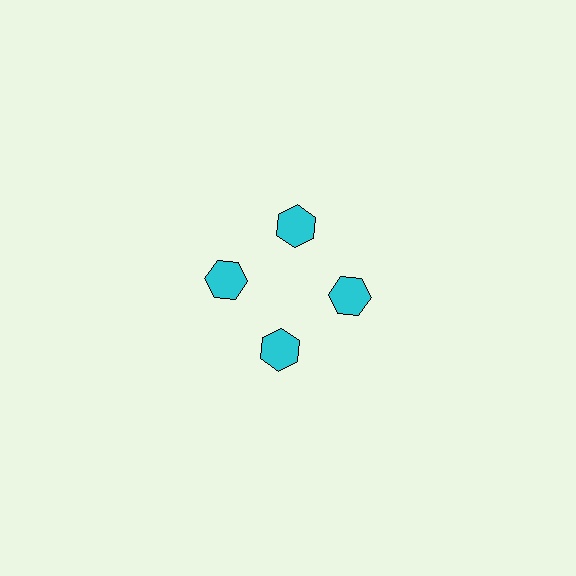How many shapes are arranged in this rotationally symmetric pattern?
There are 4 shapes, arranged in 4 groups of 1.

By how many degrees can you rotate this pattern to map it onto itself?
The pattern maps onto itself every 90 degrees of rotation.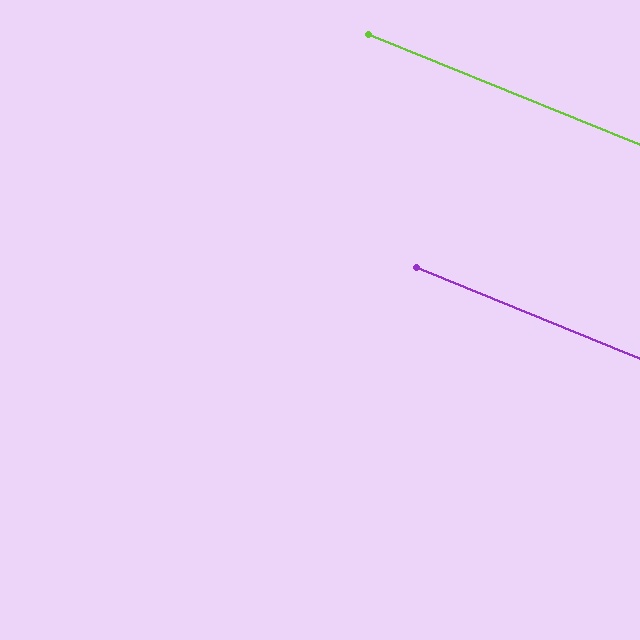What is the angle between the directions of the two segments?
Approximately 0 degrees.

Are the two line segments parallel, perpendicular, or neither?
Parallel — their directions differ by only 0.0°.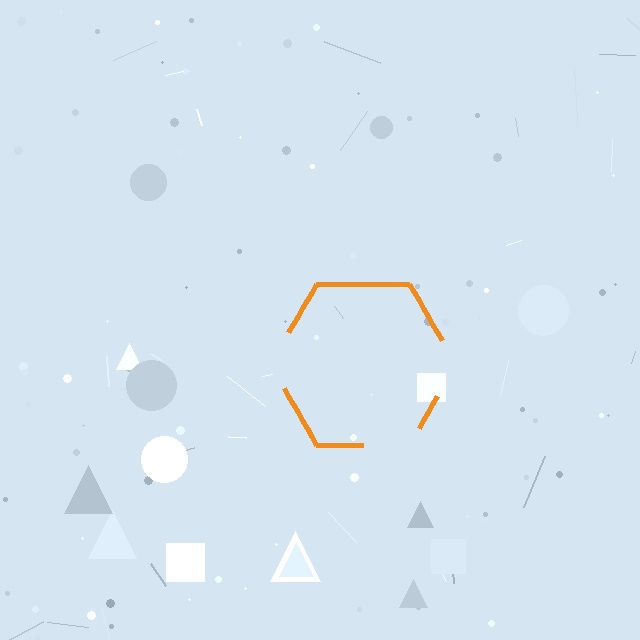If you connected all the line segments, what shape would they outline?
They would outline a hexagon.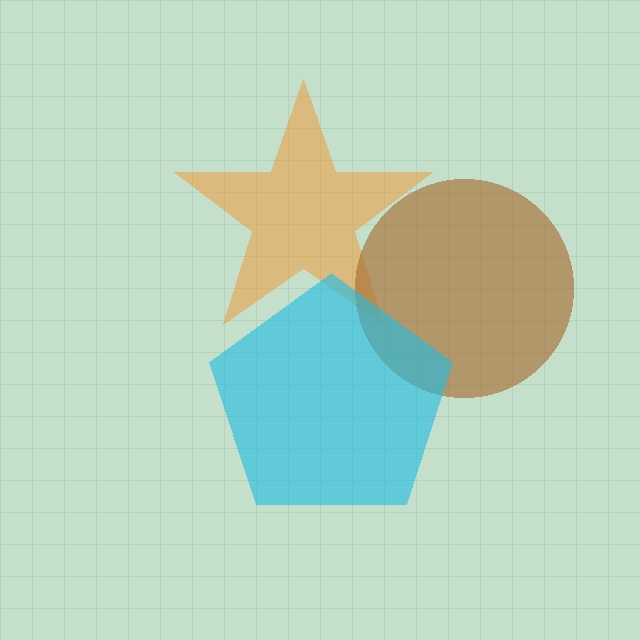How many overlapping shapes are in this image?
There are 3 overlapping shapes in the image.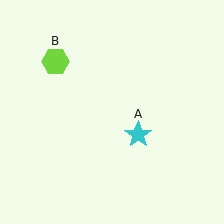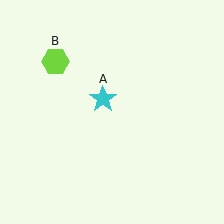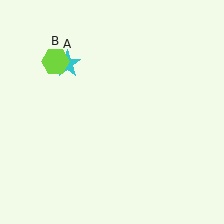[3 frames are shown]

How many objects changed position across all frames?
1 object changed position: cyan star (object A).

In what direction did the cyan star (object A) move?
The cyan star (object A) moved up and to the left.